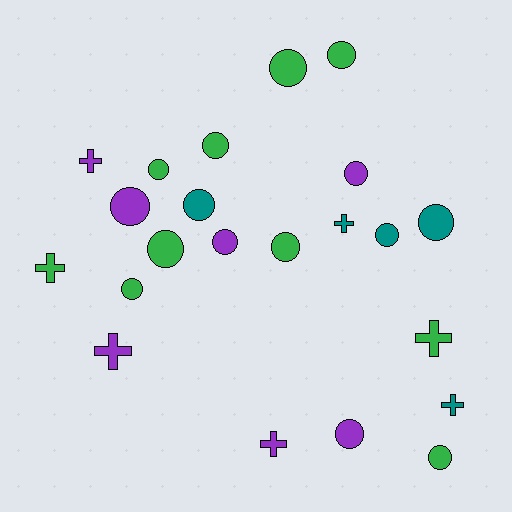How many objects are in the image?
There are 22 objects.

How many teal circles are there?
There are 3 teal circles.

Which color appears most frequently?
Green, with 10 objects.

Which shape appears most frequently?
Circle, with 15 objects.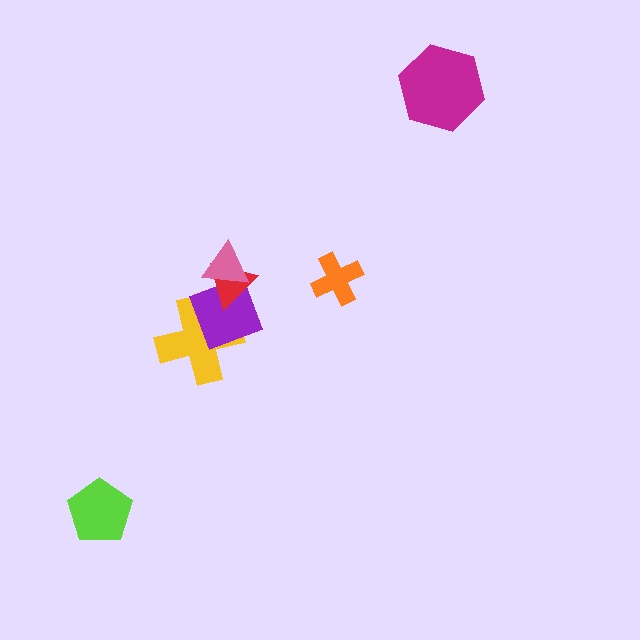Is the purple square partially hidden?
Yes, it is partially covered by another shape.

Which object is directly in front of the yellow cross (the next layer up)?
The purple square is directly in front of the yellow cross.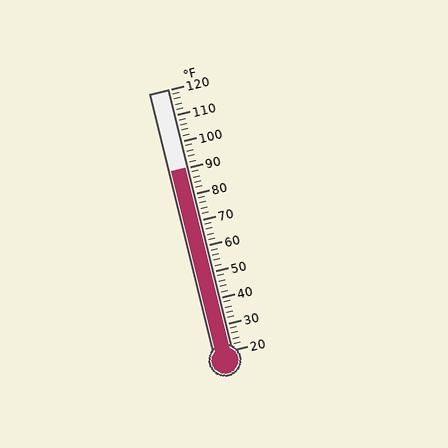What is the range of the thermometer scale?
The thermometer scale ranges from 20°F to 120°F.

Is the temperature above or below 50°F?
The temperature is above 50°F.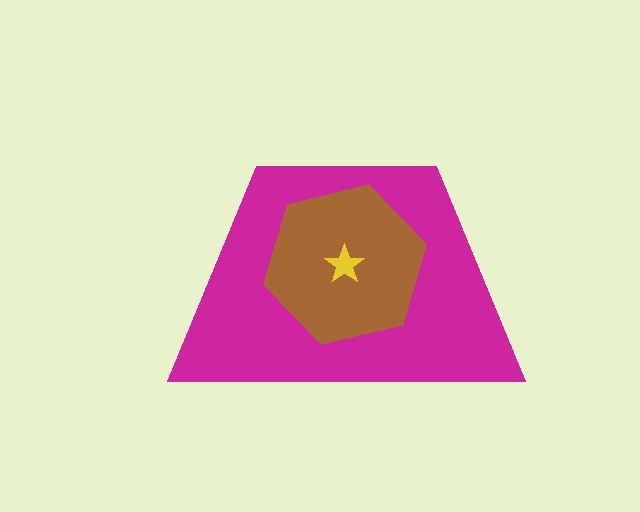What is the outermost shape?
The magenta trapezoid.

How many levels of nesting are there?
3.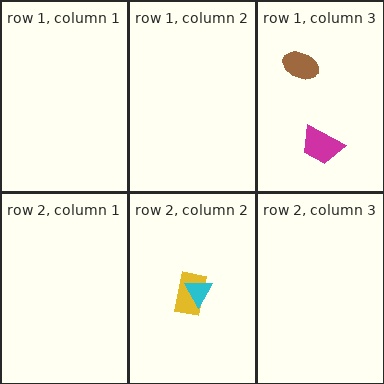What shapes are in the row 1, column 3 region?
The brown ellipse, the magenta trapezoid.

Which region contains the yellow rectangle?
The row 2, column 2 region.